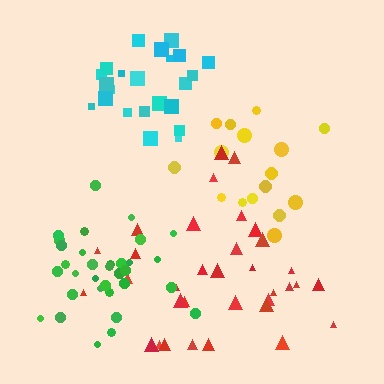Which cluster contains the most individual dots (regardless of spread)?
Red (34).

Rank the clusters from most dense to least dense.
cyan, green, yellow, red.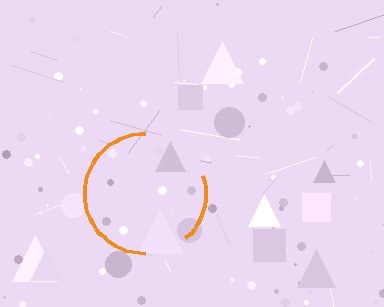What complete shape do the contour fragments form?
The contour fragments form a circle.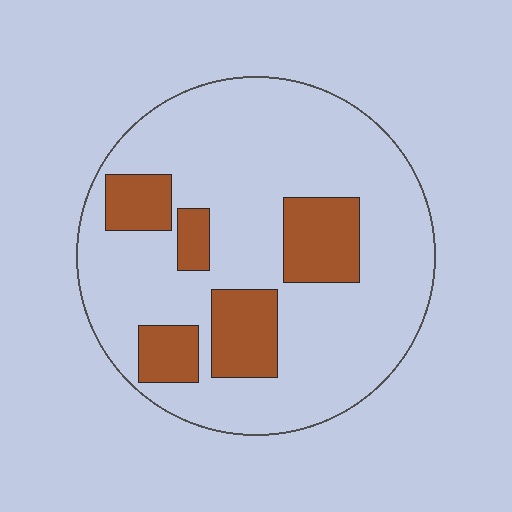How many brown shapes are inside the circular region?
5.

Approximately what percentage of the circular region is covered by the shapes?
Approximately 20%.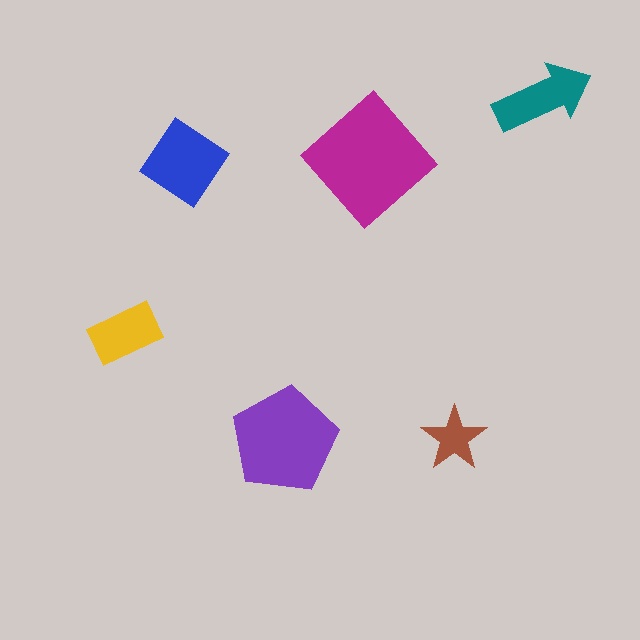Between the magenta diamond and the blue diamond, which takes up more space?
The magenta diamond.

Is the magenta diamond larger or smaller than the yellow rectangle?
Larger.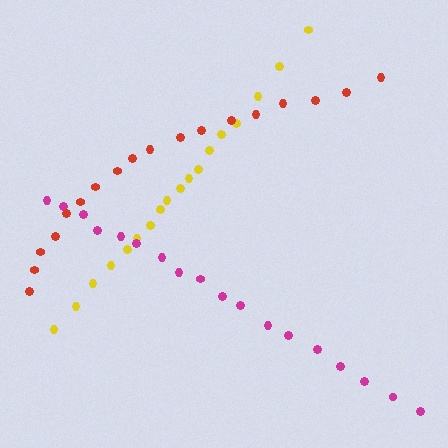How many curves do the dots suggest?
There are 3 distinct paths.